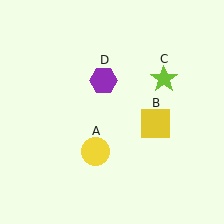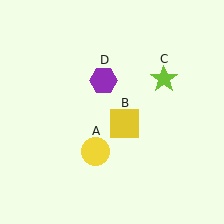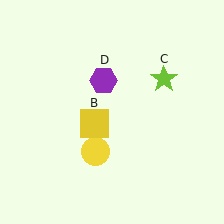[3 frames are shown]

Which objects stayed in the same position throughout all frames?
Yellow circle (object A) and lime star (object C) and purple hexagon (object D) remained stationary.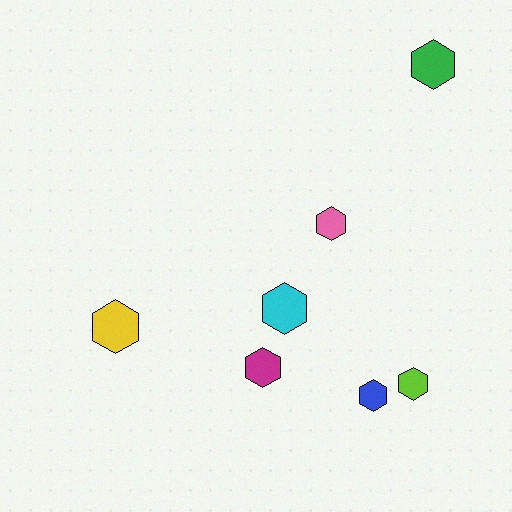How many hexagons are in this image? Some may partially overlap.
There are 7 hexagons.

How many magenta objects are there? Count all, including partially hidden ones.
There is 1 magenta object.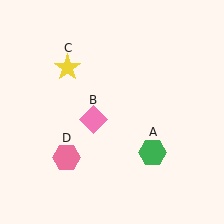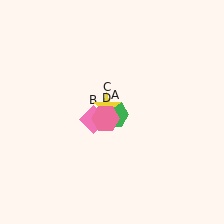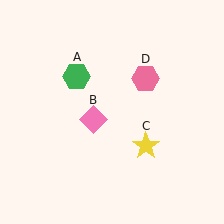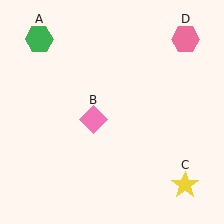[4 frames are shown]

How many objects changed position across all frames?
3 objects changed position: green hexagon (object A), yellow star (object C), pink hexagon (object D).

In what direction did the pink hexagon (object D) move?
The pink hexagon (object D) moved up and to the right.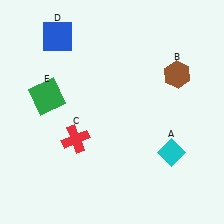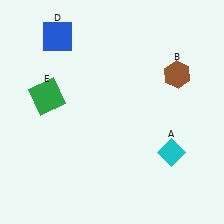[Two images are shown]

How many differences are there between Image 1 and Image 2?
There is 1 difference between the two images.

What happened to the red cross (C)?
The red cross (C) was removed in Image 2. It was in the bottom-left area of Image 1.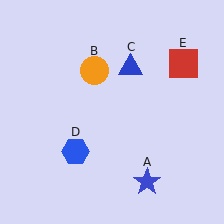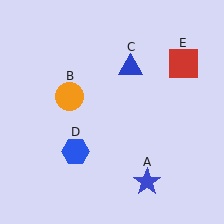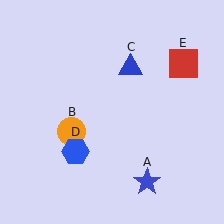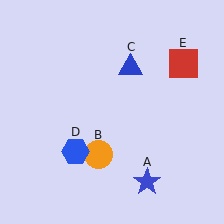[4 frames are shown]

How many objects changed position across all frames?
1 object changed position: orange circle (object B).